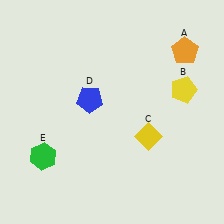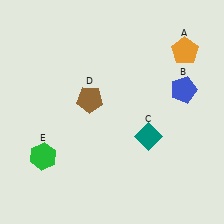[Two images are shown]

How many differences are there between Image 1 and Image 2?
There are 3 differences between the two images.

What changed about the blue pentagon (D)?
In Image 1, D is blue. In Image 2, it changed to brown.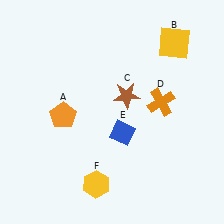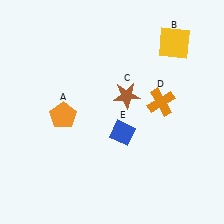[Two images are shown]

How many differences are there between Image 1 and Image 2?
There is 1 difference between the two images.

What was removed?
The yellow hexagon (F) was removed in Image 2.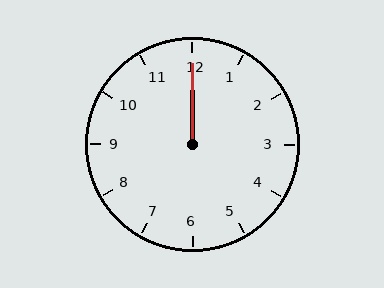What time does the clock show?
12:00.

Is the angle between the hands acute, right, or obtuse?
It is acute.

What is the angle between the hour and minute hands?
Approximately 0 degrees.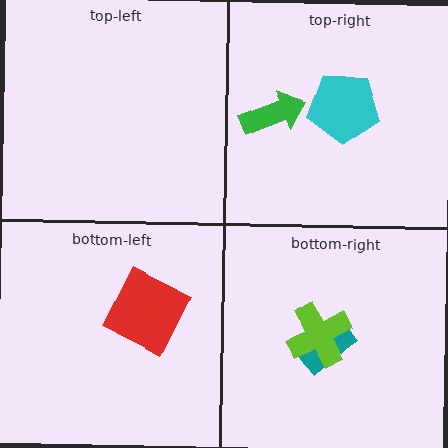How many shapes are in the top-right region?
2.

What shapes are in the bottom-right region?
The teal rectangle, the lime cross.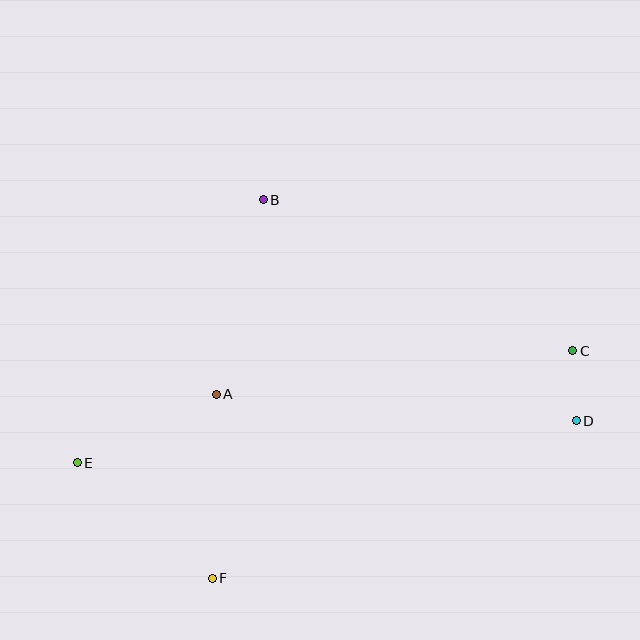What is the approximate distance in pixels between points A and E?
The distance between A and E is approximately 155 pixels.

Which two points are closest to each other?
Points C and D are closest to each other.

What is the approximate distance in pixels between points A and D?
The distance between A and D is approximately 361 pixels.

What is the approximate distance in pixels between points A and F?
The distance between A and F is approximately 184 pixels.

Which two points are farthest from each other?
Points C and E are farthest from each other.